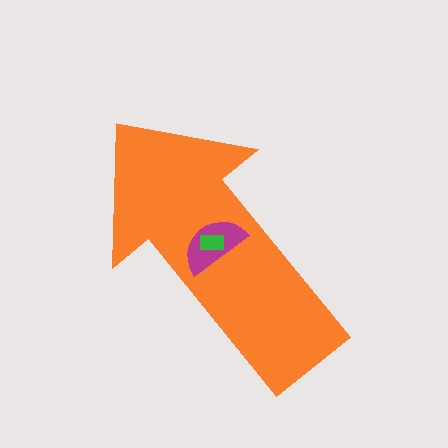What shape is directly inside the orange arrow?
The magenta semicircle.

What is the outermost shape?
The orange arrow.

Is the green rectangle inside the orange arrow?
Yes.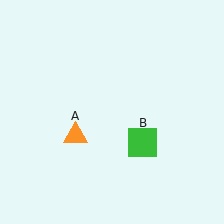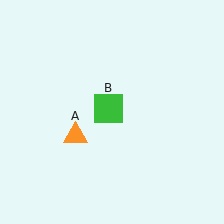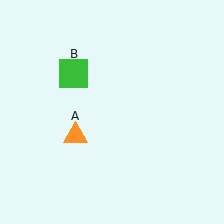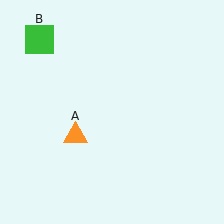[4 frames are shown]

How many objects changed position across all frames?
1 object changed position: green square (object B).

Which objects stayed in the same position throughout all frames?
Orange triangle (object A) remained stationary.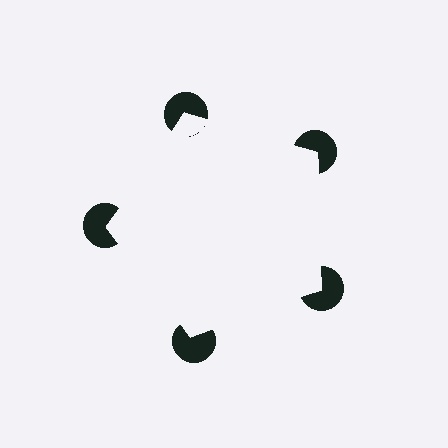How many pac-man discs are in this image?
There are 5 — one at each vertex of the illusory pentagon.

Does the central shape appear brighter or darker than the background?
It typically appears slightly brighter than the background, even though no actual brightness change is drawn.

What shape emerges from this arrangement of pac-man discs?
An illusory pentagon — its edges are inferred from the aligned wedge cuts in the pac-man discs, not physically drawn.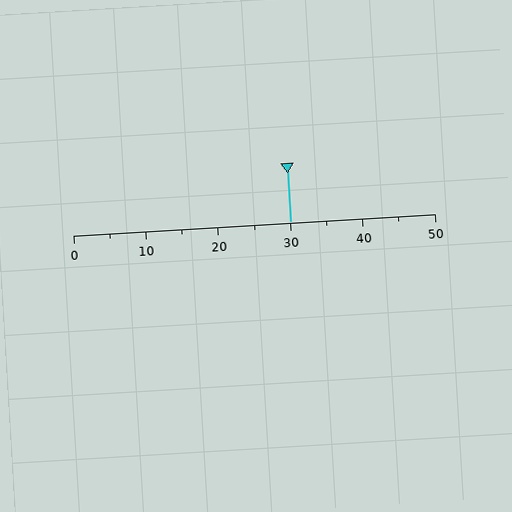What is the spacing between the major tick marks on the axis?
The major ticks are spaced 10 apart.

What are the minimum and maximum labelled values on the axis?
The axis runs from 0 to 50.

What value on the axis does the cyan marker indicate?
The marker indicates approximately 30.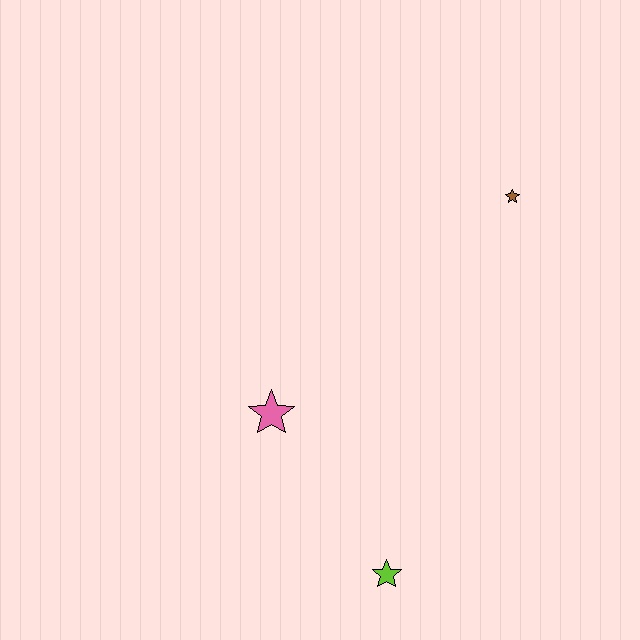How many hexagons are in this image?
There are no hexagons.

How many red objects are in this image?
There are no red objects.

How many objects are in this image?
There are 3 objects.